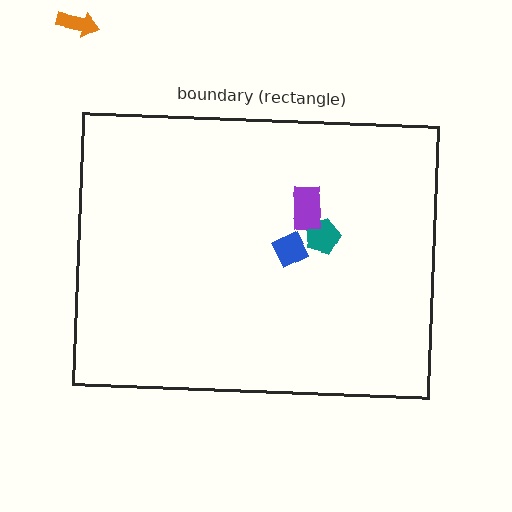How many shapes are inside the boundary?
3 inside, 1 outside.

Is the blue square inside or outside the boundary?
Inside.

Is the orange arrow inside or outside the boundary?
Outside.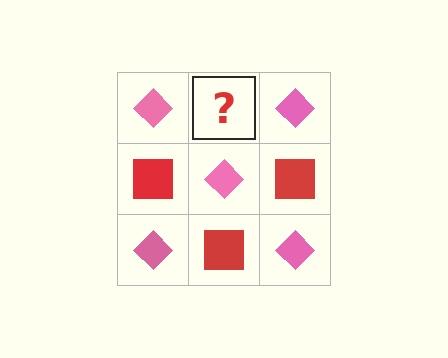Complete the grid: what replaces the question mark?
The question mark should be replaced with a red square.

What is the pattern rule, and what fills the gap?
The rule is that it alternates pink diamond and red square in a checkerboard pattern. The gap should be filled with a red square.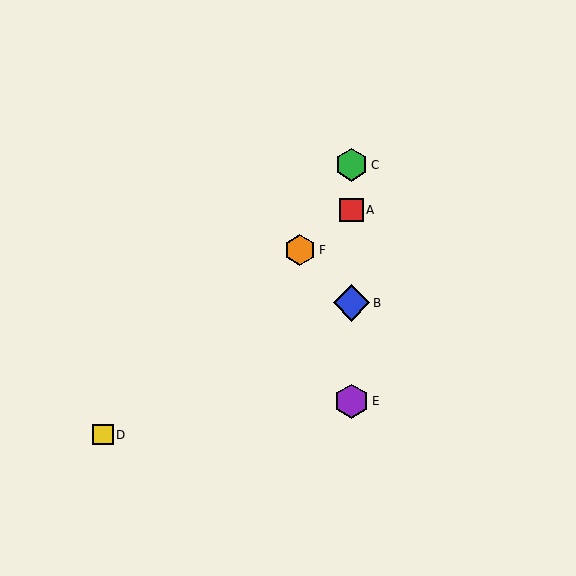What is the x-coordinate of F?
Object F is at x≈300.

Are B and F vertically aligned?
No, B is at x≈352 and F is at x≈300.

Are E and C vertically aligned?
Yes, both are at x≈352.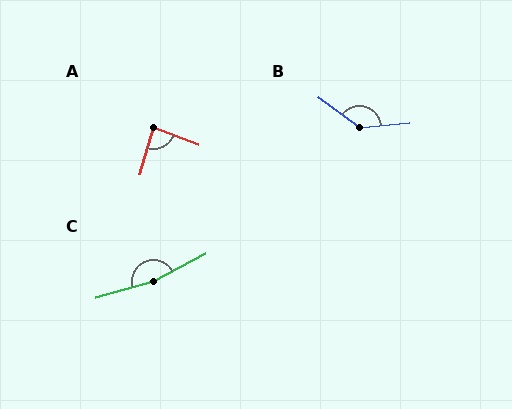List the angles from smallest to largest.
A (85°), B (138°), C (167°).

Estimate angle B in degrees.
Approximately 138 degrees.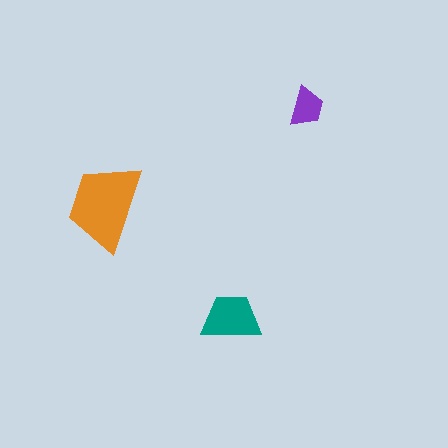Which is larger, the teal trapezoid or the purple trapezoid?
The teal one.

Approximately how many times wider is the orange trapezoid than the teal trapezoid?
About 1.5 times wider.